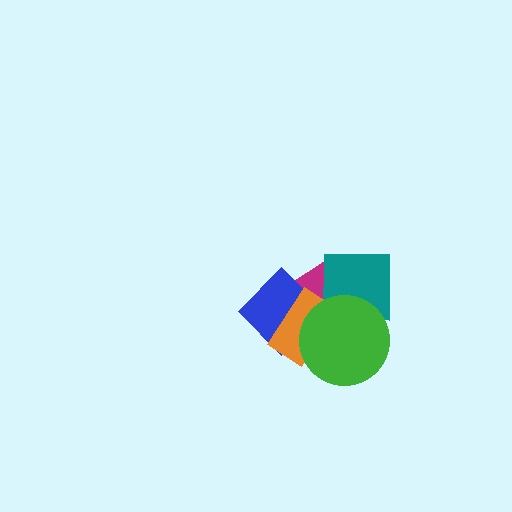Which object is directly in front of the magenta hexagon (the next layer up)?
The blue diamond is directly in front of the magenta hexagon.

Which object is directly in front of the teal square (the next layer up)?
The orange rectangle is directly in front of the teal square.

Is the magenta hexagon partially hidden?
Yes, it is partially covered by another shape.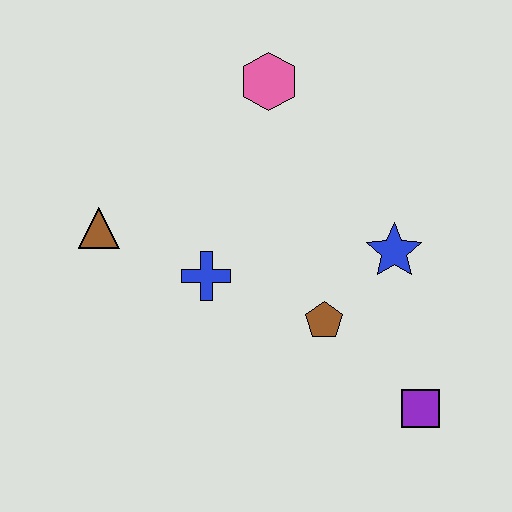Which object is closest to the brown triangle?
The blue cross is closest to the brown triangle.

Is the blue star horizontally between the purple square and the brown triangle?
Yes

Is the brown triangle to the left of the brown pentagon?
Yes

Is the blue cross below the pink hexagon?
Yes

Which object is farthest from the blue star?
The brown triangle is farthest from the blue star.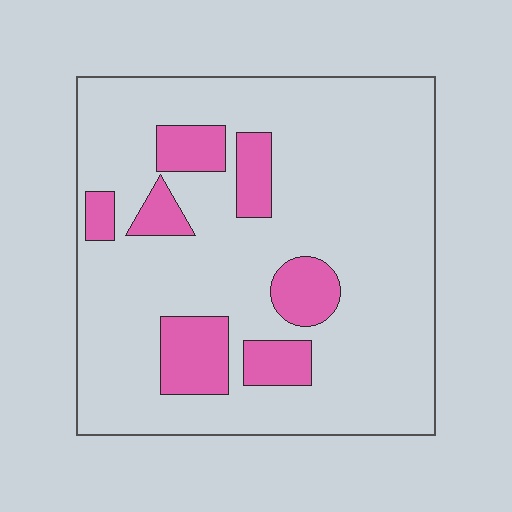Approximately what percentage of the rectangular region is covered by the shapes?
Approximately 20%.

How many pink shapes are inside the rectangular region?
7.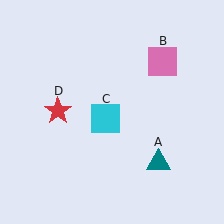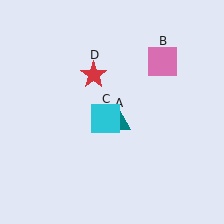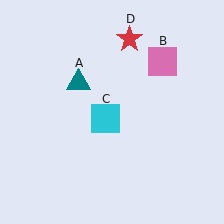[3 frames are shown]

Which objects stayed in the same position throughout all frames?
Pink square (object B) and cyan square (object C) remained stationary.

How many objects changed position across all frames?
2 objects changed position: teal triangle (object A), red star (object D).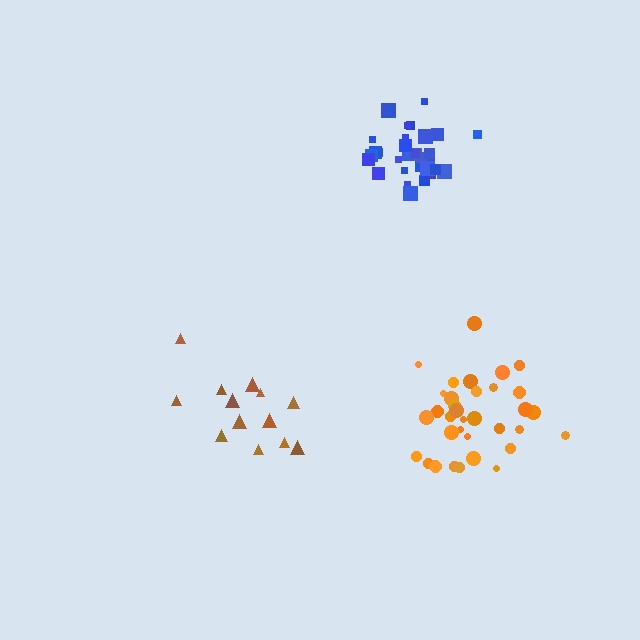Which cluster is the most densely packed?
Blue.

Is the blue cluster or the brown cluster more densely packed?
Blue.